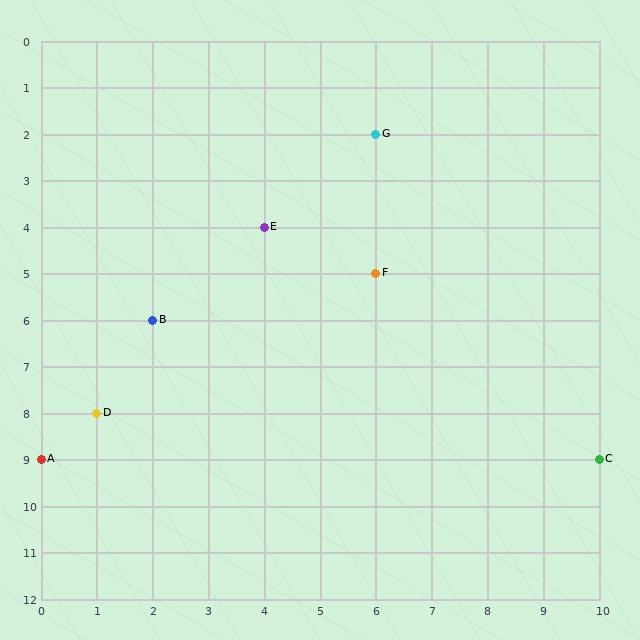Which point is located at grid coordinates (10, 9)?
Point C is at (10, 9).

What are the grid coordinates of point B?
Point B is at grid coordinates (2, 6).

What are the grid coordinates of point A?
Point A is at grid coordinates (0, 9).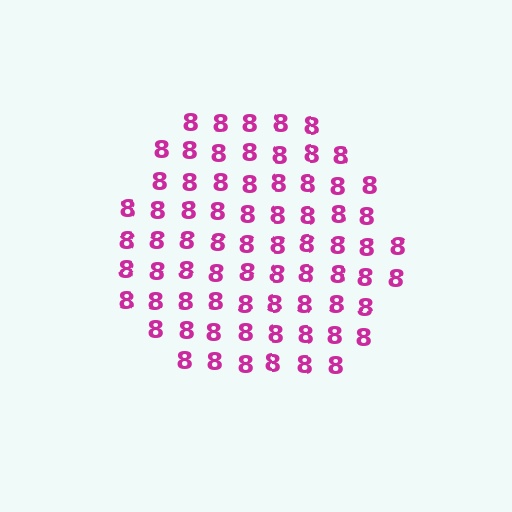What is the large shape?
The large shape is a hexagon.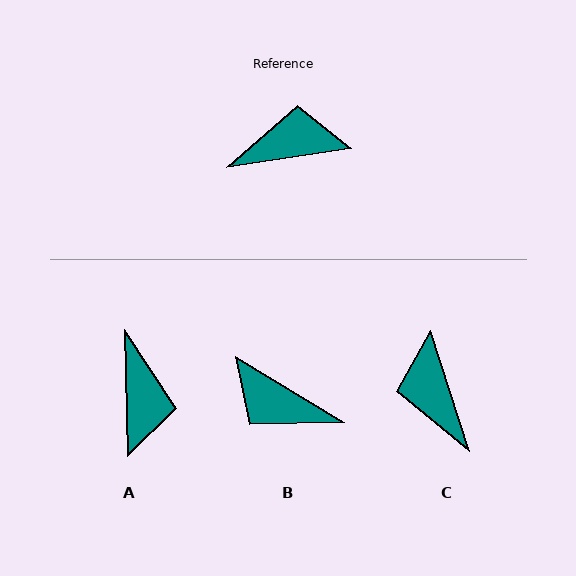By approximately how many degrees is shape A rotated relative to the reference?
Approximately 97 degrees clockwise.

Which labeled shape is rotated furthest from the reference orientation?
B, about 140 degrees away.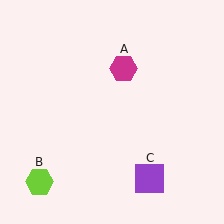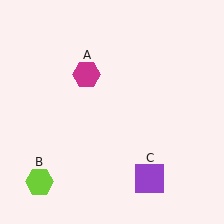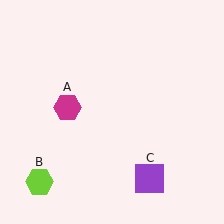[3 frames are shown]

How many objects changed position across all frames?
1 object changed position: magenta hexagon (object A).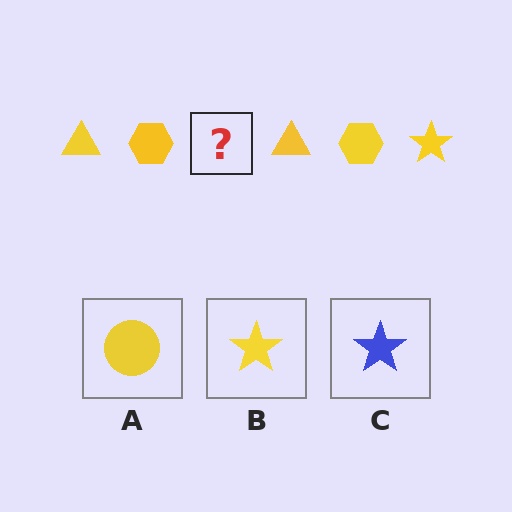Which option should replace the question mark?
Option B.